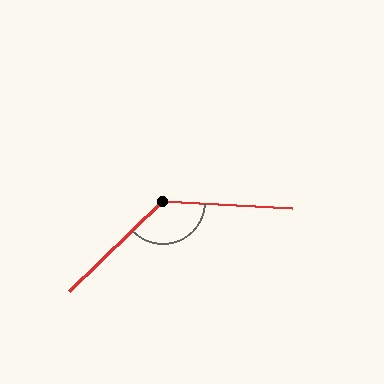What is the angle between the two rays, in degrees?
Approximately 133 degrees.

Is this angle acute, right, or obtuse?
It is obtuse.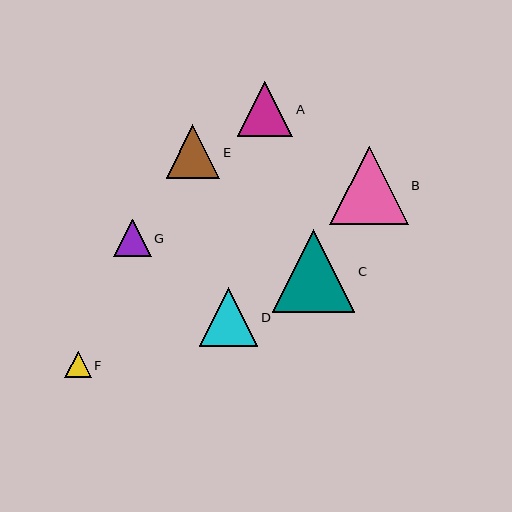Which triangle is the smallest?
Triangle F is the smallest with a size of approximately 26 pixels.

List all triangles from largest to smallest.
From largest to smallest: C, B, D, A, E, G, F.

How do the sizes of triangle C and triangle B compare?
Triangle C and triangle B are approximately the same size.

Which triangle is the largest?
Triangle C is the largest with a size of approximately 83 pixels.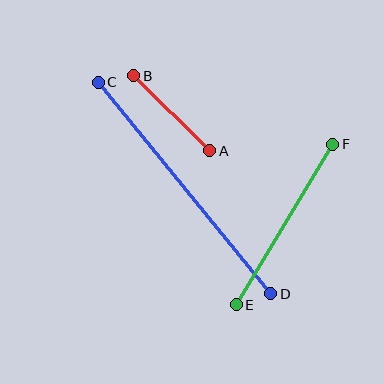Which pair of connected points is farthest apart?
Points C and D are farthest apart.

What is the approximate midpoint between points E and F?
The midpoint is at approximately (284, 224) pixels.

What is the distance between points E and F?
The distance is approximately 187 pixels.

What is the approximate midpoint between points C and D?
The midpoint is at approximately (185, 188) pixels.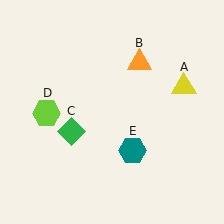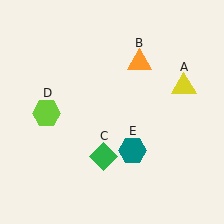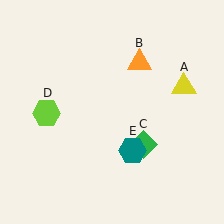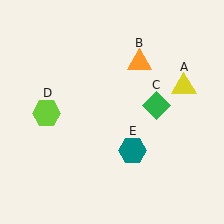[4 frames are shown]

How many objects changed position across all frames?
1 object changed position: green diamond (object C).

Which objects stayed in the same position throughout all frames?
Yellow triangle (object A) and orange triangle (object B) and lime hexagon (object D) and teal hexagon (object E) remained stationary.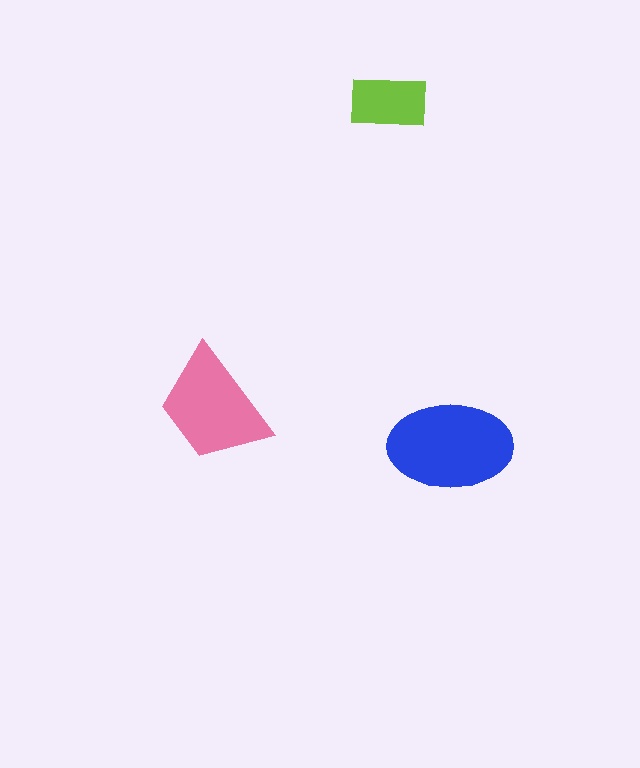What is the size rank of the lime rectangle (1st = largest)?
3rd.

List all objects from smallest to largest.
The lime rectangle, the pink trapezoid, the blue ellipse.